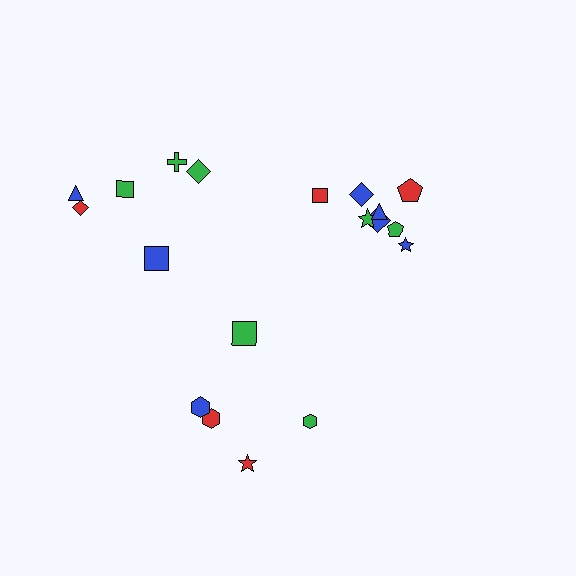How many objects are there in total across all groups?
There are 19 objects.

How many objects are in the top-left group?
There are 6 objects.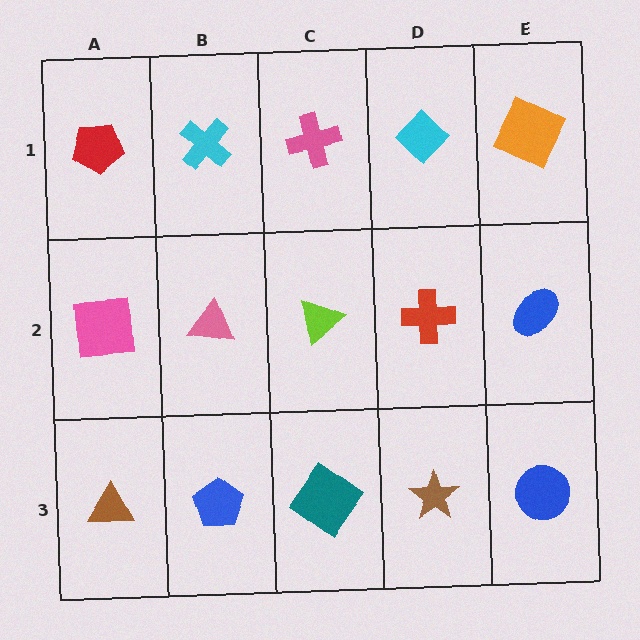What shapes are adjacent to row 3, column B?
A pink triangle (row 2, column B), a brown triangle (row 3, column A), a teal diamond (row 3, column C).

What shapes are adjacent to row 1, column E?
A blue ellipse (row 2, column E), a cyan diamond (row 1, column D).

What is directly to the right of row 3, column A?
A blue pentagon.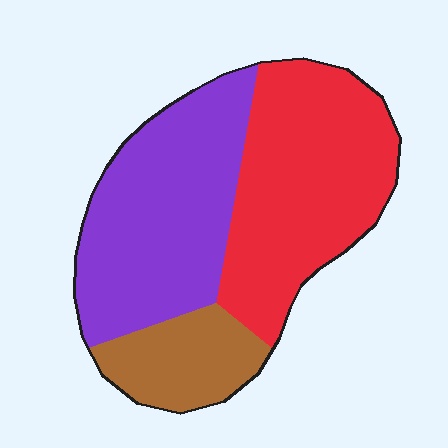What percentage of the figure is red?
Red covers 43% of the figure.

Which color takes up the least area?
Brown, at roughly 15%.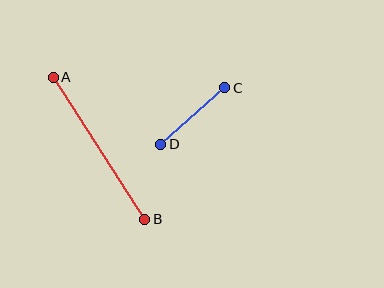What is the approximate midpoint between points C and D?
The midpoint is at approximately (193, 116) pixels.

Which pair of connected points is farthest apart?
Points A and B are farthest apart.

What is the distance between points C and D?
The distance is approximately 85 pixels.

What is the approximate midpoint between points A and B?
The midpoint is at approximately (99, 148) pixels.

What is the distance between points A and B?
The distance is approximately 169 pixels.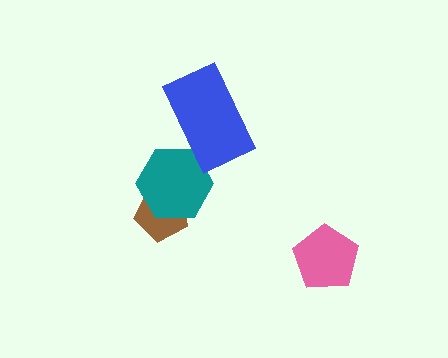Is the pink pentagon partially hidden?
No, no other shape covers it.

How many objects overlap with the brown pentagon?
1 object overlaps with the brown pentagon.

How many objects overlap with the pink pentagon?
0 objects overlap with the pink pentagon.